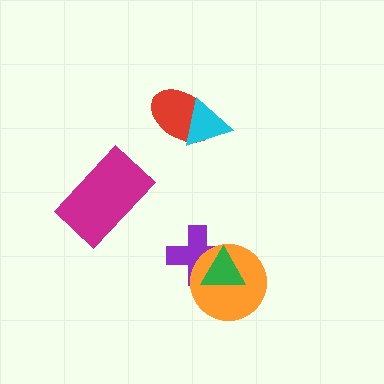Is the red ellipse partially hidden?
Yes, it is partially covered by another shape.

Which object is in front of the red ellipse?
The cyan triangle is in front of the red ellipse.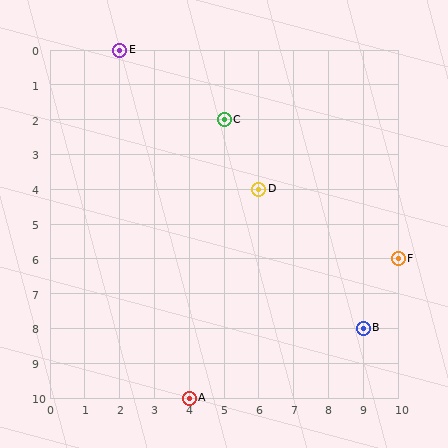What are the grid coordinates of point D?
Point D is at grid coordinates (6, 4).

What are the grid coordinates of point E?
Point E is at grid coordinates (2, 0).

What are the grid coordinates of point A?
Point A is at grid coordinates (4, 10).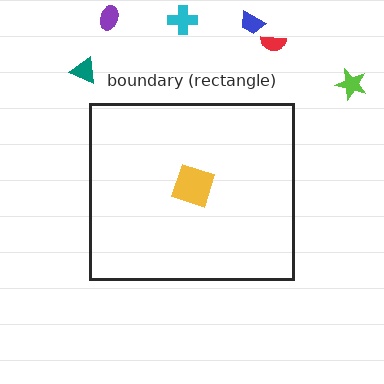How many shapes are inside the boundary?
1 inside, 6 outside.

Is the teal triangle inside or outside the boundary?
Outside.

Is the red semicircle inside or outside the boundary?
Outside.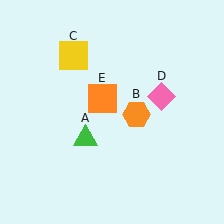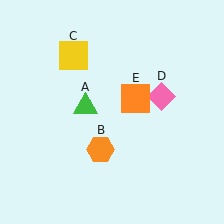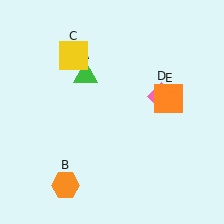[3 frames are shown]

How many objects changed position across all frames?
3 objects changed position: green triangle (object A), orange hexagon (object B), orange square (object E).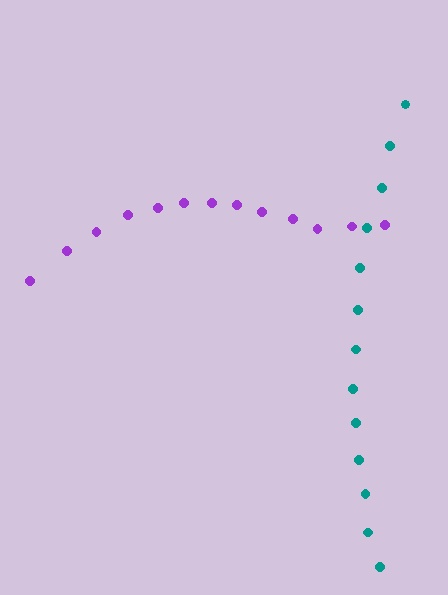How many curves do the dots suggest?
There are 2 distinct paths.